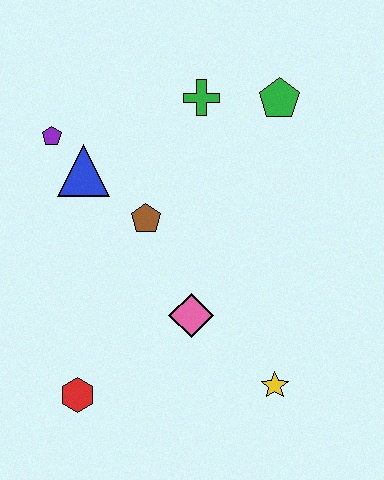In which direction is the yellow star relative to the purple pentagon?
The yellow star is below the purple pentagon.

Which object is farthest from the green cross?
The red hexagon is farthest from the green cross.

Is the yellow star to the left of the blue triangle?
No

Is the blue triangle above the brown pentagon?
Yes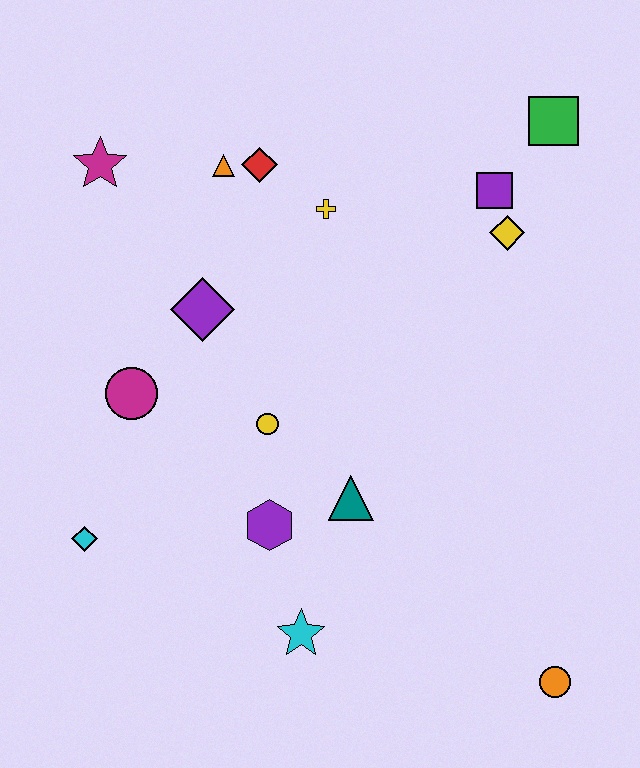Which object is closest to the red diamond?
The orange triangle is closest to the red diamond.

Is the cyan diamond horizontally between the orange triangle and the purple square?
No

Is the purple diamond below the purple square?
Yes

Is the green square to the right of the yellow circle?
Yes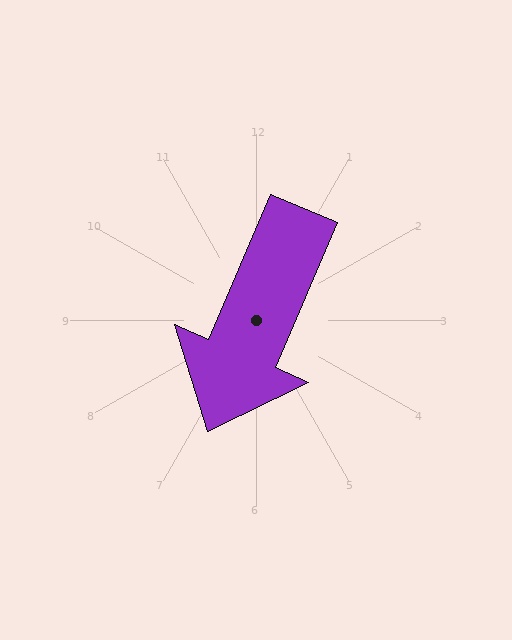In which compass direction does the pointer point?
Southwest.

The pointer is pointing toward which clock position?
Roughly 7 o'clock.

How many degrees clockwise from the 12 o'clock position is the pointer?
Approximately 203 degrees.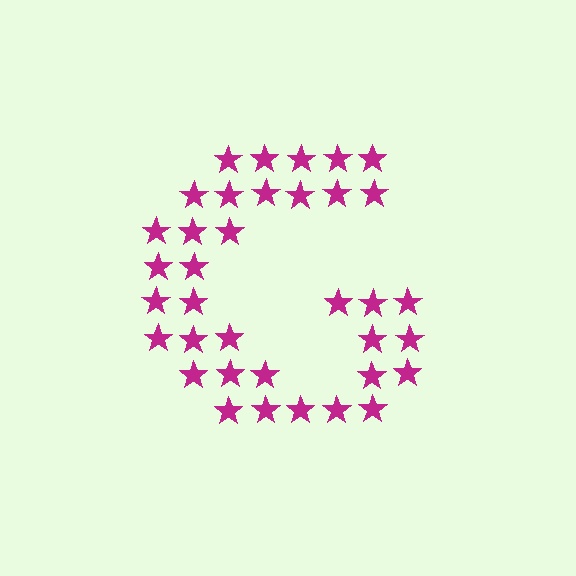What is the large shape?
The large shape is the letter G.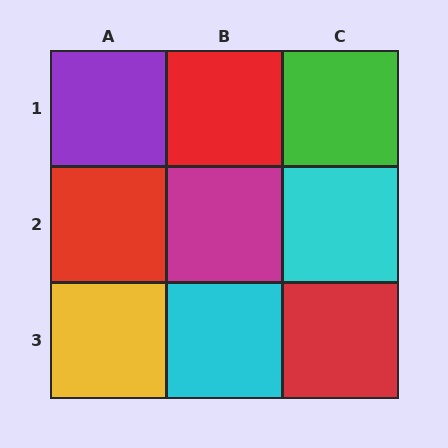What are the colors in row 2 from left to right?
Red, magenta, cyan.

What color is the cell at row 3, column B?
Cyan.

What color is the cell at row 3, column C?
Red.